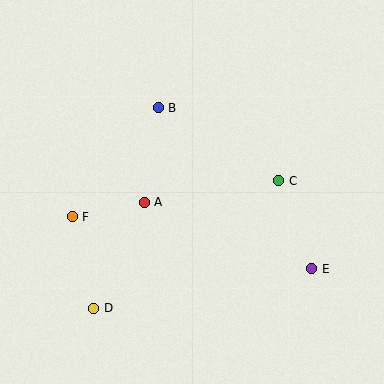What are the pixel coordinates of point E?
Point E is at (312, 269).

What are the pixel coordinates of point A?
Point A is at (144, 202).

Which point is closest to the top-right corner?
Point C is closest to the top-right corner.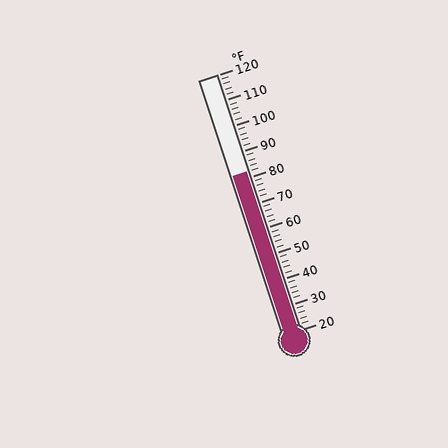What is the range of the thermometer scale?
The thermometer scale ranges from 20°F to 120°F.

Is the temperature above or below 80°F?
The temperature is above 80°F.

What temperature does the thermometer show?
The thermometer shows approximately 82°F.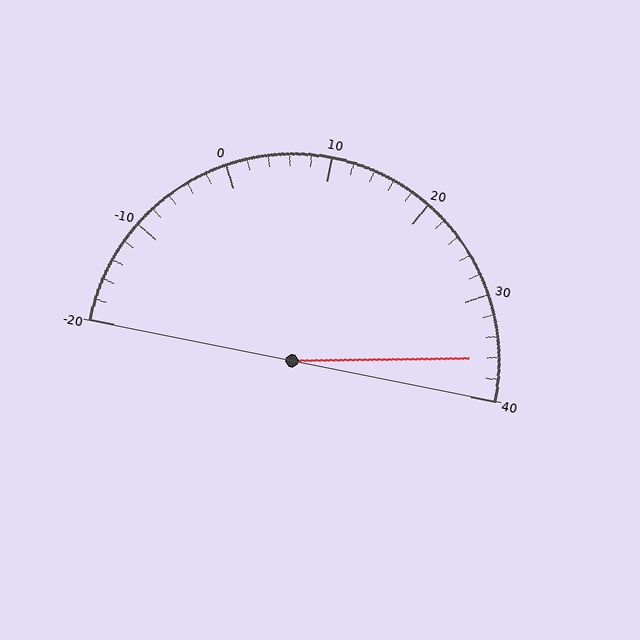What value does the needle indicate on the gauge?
The needle indicates approximately 36.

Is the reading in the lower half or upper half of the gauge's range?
The reading is in the upper half of the range (-20 to 40).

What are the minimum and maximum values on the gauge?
The gauge ranges from -20 to 40.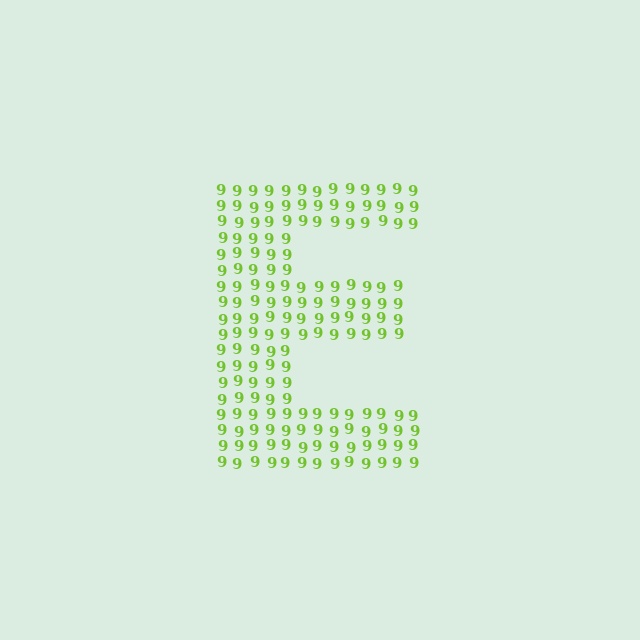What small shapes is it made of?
It is made of small digit 9's.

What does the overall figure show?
The overall figure shows the letter E.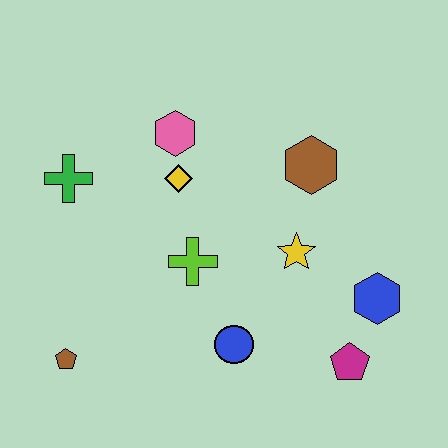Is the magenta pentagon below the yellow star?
Yes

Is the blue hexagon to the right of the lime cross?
Yes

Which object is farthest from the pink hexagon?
The magenta pentagon is farthest from the pink hexagon.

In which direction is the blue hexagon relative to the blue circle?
The blue hexagon is to the right of the blue circle.